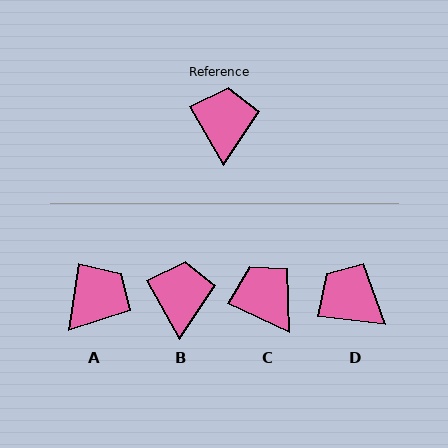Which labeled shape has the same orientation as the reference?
B.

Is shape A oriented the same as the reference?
No, it is off by about 38 degrees.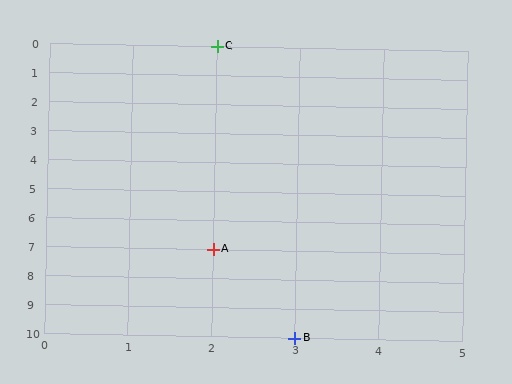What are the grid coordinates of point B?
Point B is at grid coordinates (3, 10).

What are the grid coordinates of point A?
Point A is at grid coordinates (2, 7).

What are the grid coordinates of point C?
Point C is at grid coordinates (2, 0).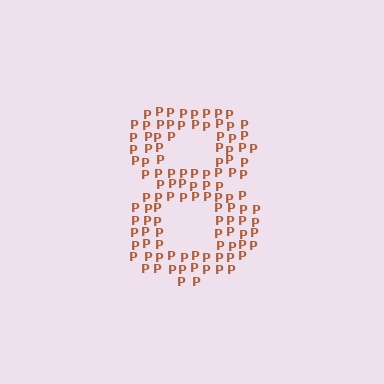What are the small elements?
The small elements are letter P's.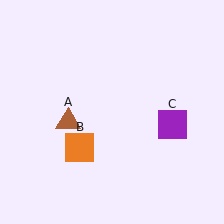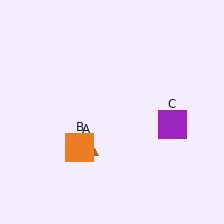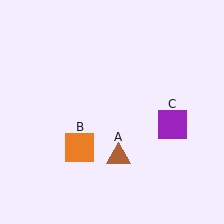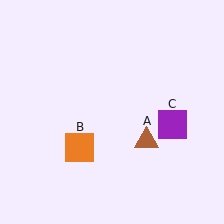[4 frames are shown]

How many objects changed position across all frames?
1 object changed position: brown triangle (object A).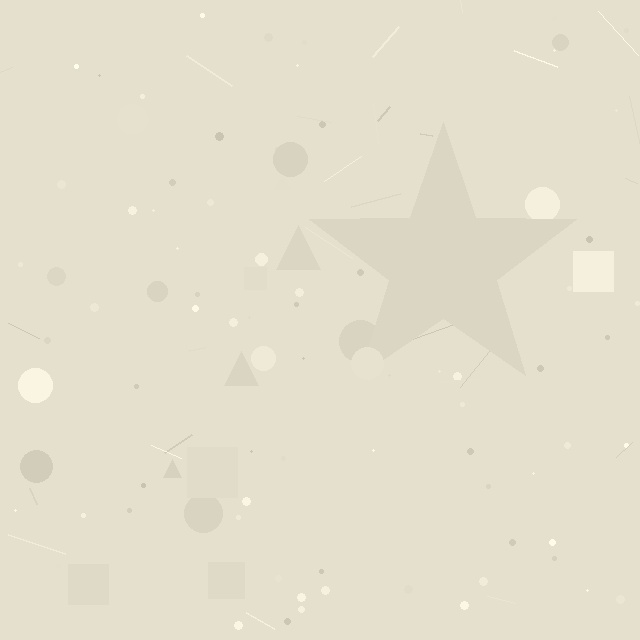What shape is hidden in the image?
A star is hidden in the image.